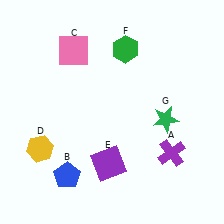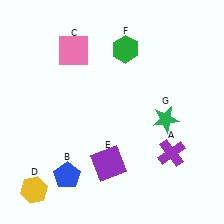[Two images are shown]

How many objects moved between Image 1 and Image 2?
1 object moved between the two images.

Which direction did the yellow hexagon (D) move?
The yellow hexagon (D) moved down.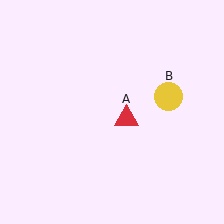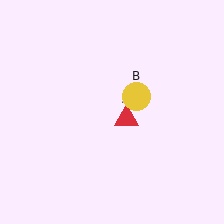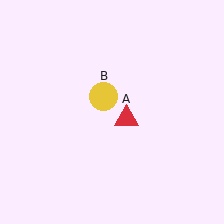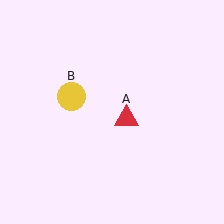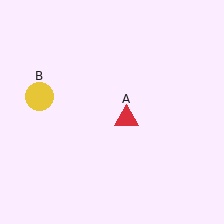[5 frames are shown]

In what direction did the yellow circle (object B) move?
The yellow circle (object B) moved left.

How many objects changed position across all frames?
1 object changed position: yellow circle (object B).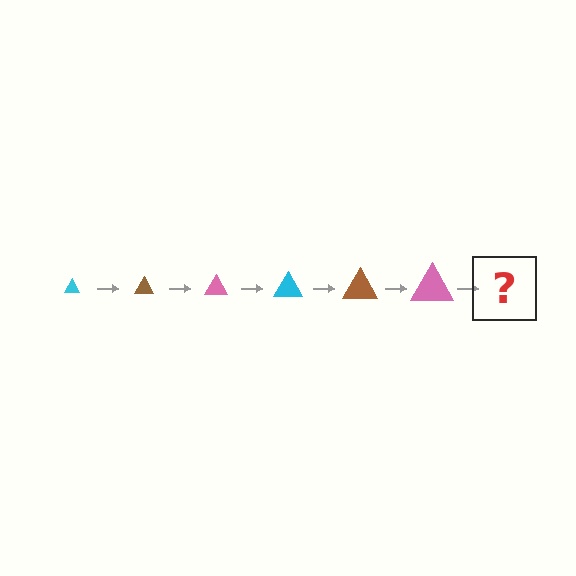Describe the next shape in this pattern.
It should be a cyan triangle, larger than the previous one.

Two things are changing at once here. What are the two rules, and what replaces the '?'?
The two rules are that the triangle grows larger each step and the color cycles through cyan, brown, and pink. The '?' should be a cyan triangle, larger than the previous one.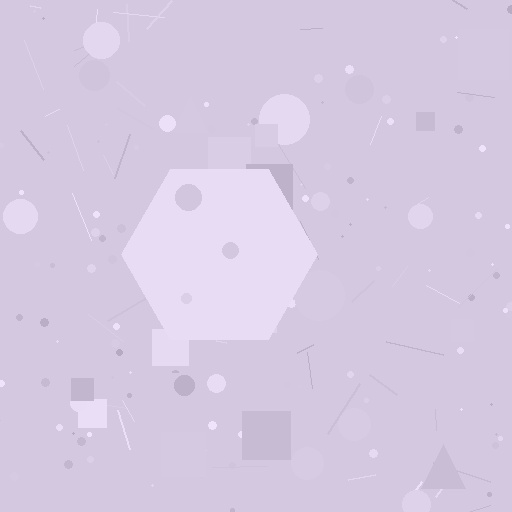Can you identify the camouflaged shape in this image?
The camouflaged shape is a hexagon.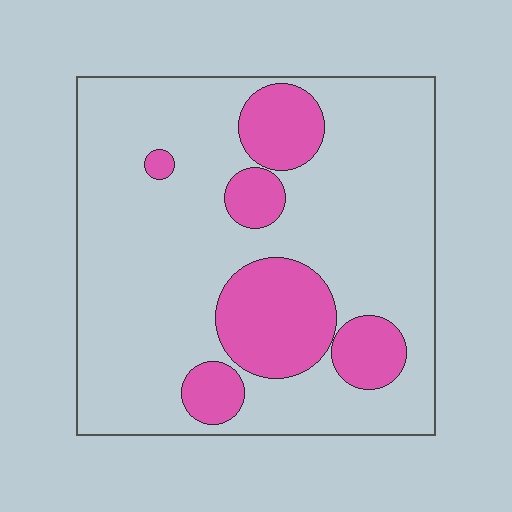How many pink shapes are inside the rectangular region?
6.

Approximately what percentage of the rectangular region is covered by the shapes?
Approximately 20%.